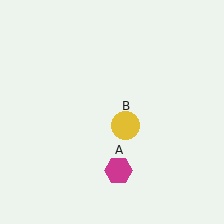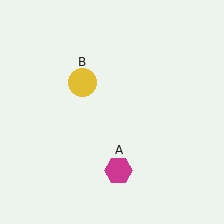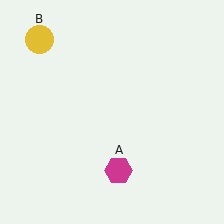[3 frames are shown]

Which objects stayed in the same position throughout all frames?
Magenta hexagon (object A) remained stationary.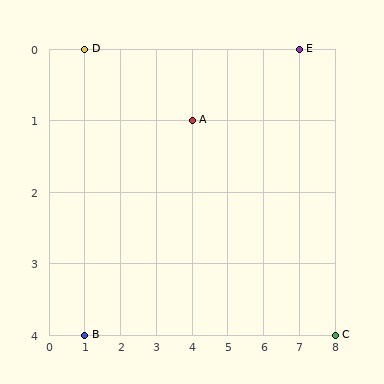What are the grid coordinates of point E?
Point E is at grid coordinates (7, 0).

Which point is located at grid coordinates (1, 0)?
Point D is at (1, 0).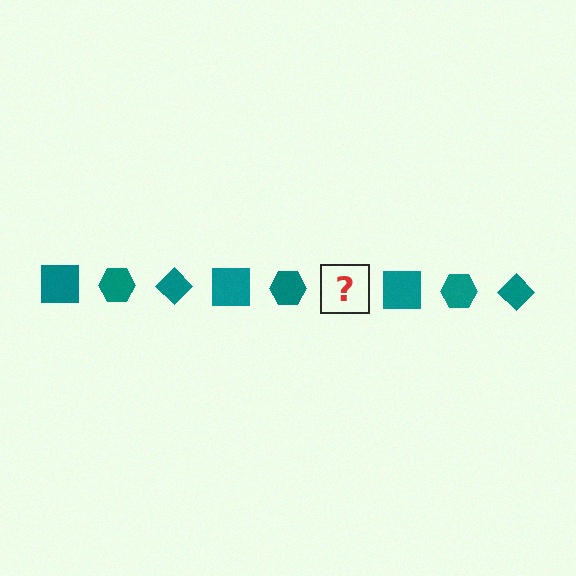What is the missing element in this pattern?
The missing element is a teal diamond.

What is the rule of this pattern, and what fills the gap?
The rule is that the pattern cycles through square, hexagon, diamond shapes in teal. The gap should be filled with a teal diamond.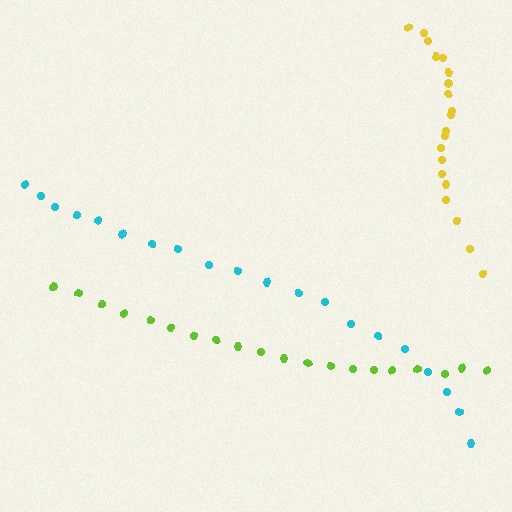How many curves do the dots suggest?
There are 3 distinct paths.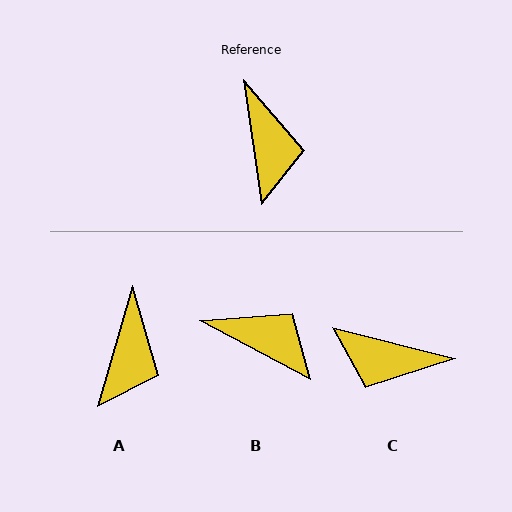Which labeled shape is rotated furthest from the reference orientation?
C, about 112 degrees away.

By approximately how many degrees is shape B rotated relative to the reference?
Approximately 54 degrees counter-clockwise.